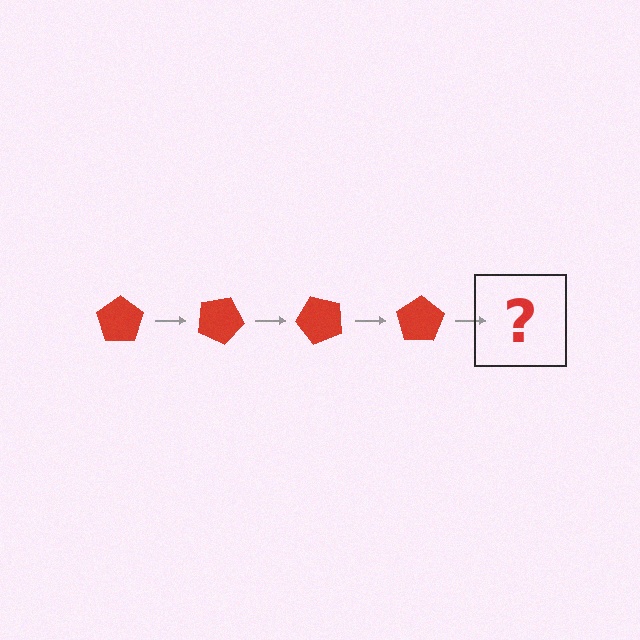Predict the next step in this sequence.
The next step is a red pentagon rotated 100 degrees.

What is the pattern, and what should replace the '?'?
The pattern is that the pentagon rotates 25 degrees each step. The '?' should be a red pentagon rotated 100 degrees.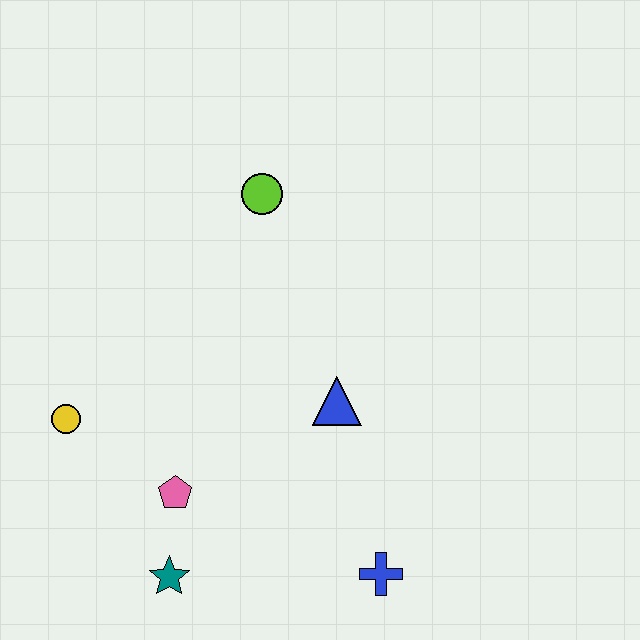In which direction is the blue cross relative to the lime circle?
The blue cross is below the lime circle.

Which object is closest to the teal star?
The pink pentagon is closest to the teal star.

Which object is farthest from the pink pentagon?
The lime circle is farthest from the pink pentagon.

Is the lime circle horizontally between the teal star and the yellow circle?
No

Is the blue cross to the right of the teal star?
Yes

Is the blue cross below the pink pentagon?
Yes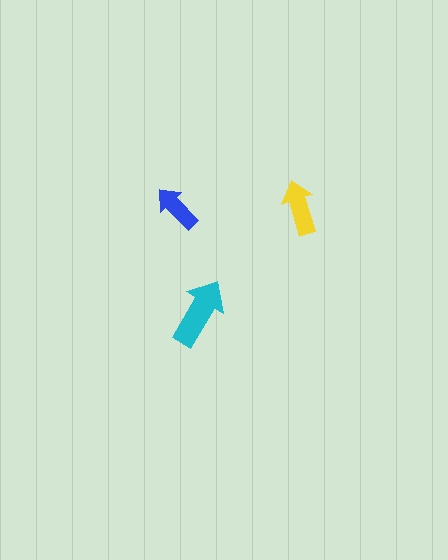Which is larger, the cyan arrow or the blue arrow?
The cyan one.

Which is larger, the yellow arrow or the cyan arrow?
The cyan one.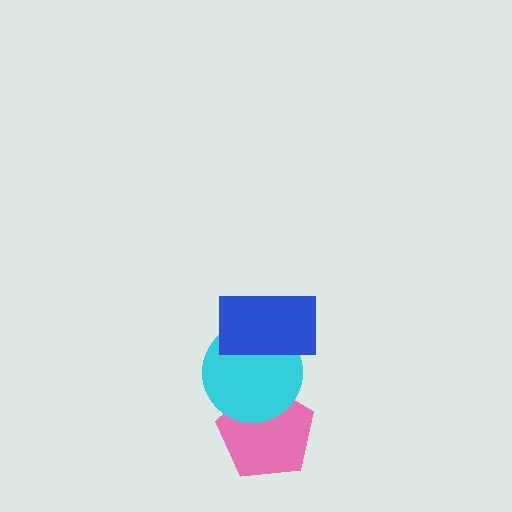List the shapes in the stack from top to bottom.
From top to bottom: the blue rectangle, the cyan circle, the pink pentagon.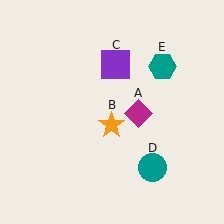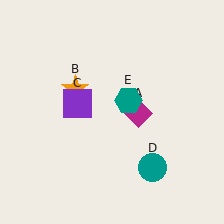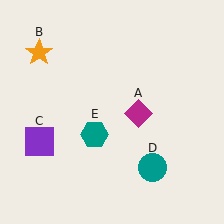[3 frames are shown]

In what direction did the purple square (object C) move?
The purple square (object C) moved down and to the left.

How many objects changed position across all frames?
3 objects changed position: orange star (object B), purple square (object C), teal hexagon (object E).